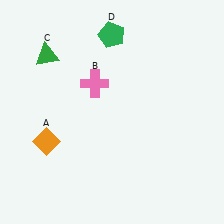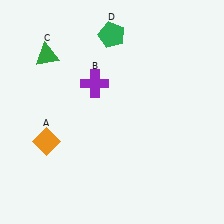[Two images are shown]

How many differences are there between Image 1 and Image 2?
There is 1 difference between the two images.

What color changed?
The cross (B) changed from pink in Image 1 to purple in Image 2.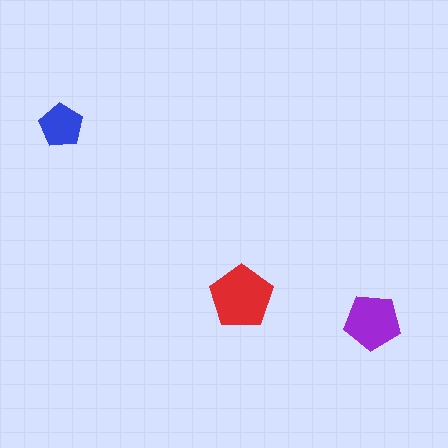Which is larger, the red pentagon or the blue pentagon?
The red one.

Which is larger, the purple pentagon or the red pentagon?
The red one.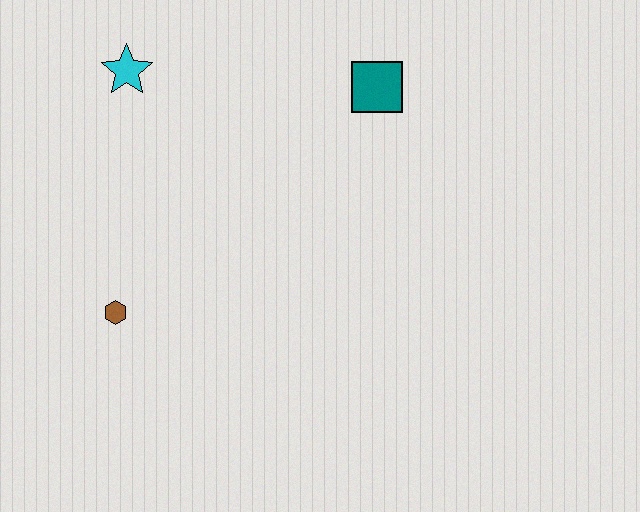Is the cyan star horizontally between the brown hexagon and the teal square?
Yes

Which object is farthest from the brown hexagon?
The teal square is farthest from the brown hexagon.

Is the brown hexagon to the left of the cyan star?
Yes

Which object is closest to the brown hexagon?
The cyan star is closest to the brown hexagon.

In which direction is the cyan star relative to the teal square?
The cyan star is to the left of the teal square.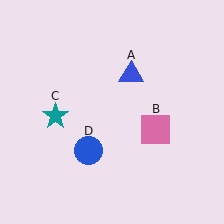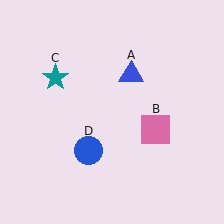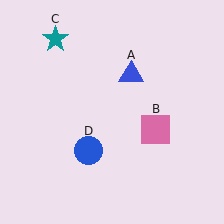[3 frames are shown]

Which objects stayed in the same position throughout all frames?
Blue triangle (object A) and pink square (object B) and blue circle (object D) remained stationary.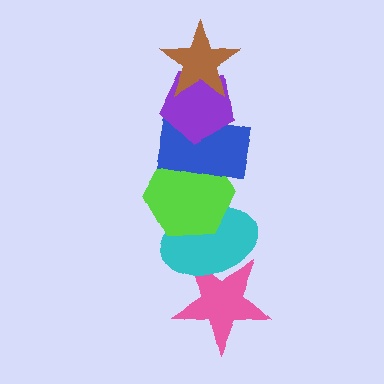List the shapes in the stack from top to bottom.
From top to bottom: the brown star, the purple pentagon, the blue rectangle, the lime hexagon, the cyan ellipse, the pink star.